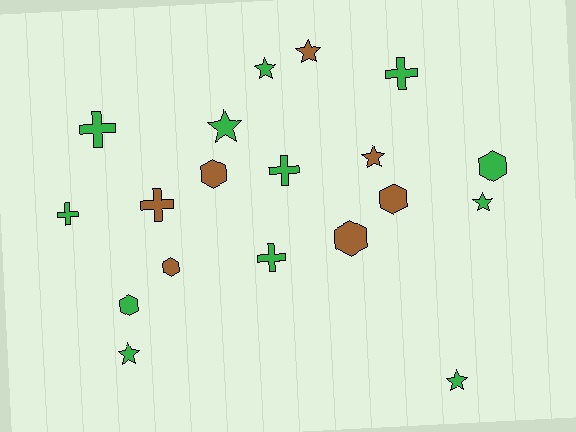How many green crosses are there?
There are 5 green crosses.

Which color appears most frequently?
Green, with 12 objects.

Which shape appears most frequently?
Star, with 7 objects.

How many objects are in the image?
There are 19 objects.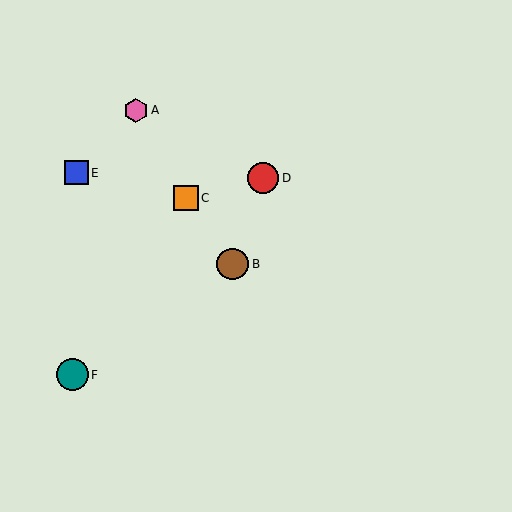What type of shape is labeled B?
Shape B is a brown circle.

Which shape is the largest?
The teal circle (labeled F) is the largest.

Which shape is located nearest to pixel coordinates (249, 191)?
The red circle (labeled D) at (263, 178) is nearest to that location.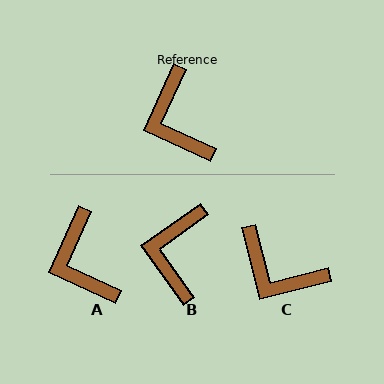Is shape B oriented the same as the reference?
No, it is off by about 30 degrees.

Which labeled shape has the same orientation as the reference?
A.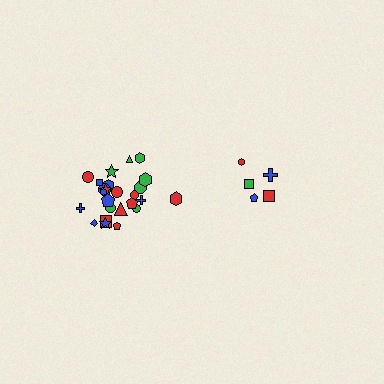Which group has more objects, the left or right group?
The left group.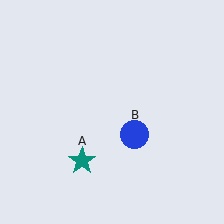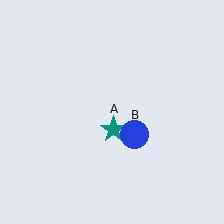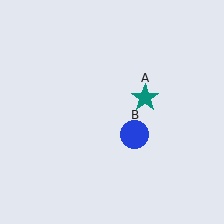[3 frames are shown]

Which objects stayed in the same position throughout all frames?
Blue circle (object B) remained stationary.